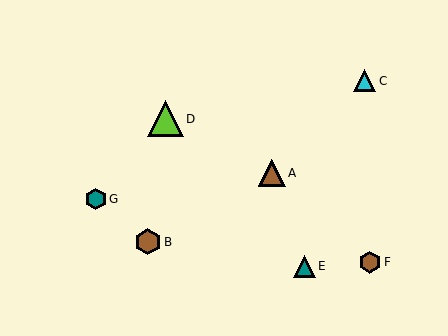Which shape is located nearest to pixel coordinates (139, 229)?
The brown hexagon (labeled B) at (148, 242) is nearest to that location.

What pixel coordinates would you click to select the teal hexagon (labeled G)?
Click at (96, 199) to select the teal hexagon G.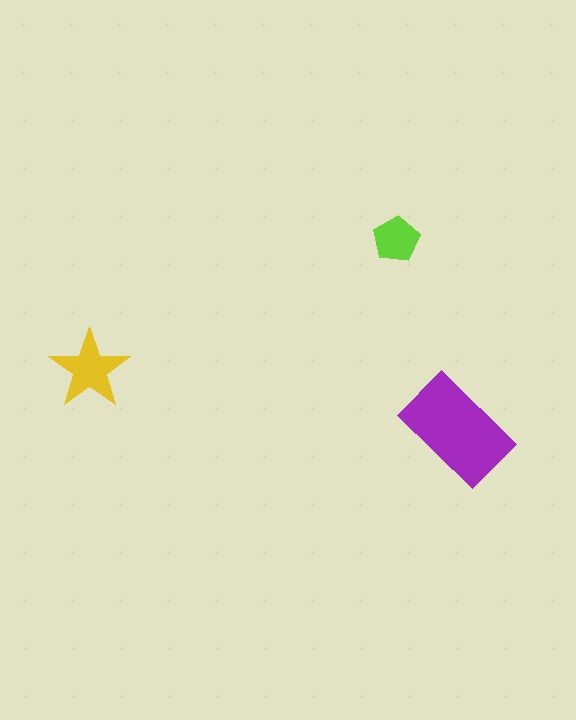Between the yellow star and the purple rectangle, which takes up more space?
The purple rectangle.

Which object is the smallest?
The lime pentagon.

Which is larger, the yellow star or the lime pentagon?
The yellow star.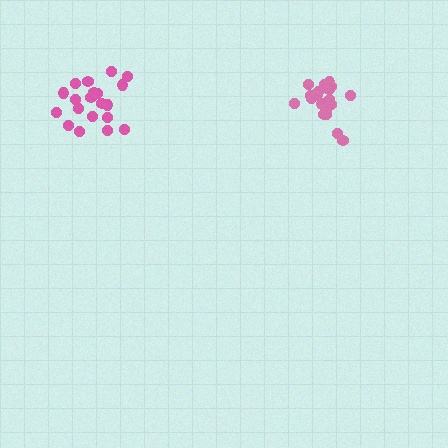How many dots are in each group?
Group 1: 20 dots, Group 2: 20 dots (40 total).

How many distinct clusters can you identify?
There are 2 distinct clusters.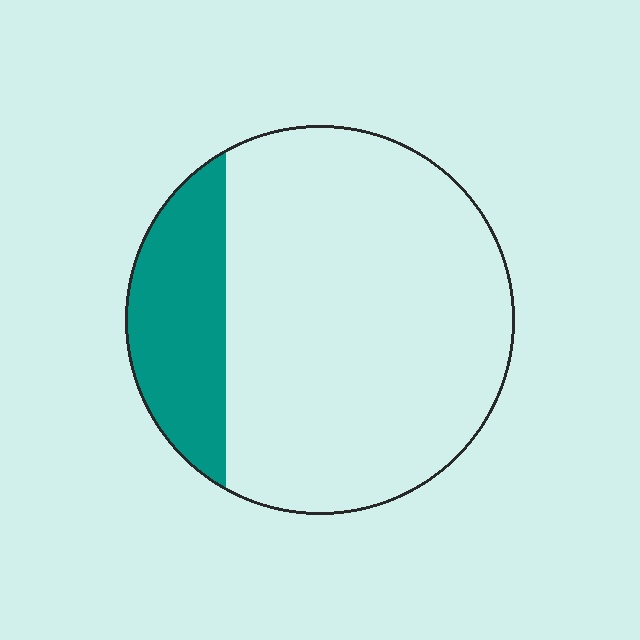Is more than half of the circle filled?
No.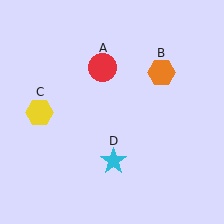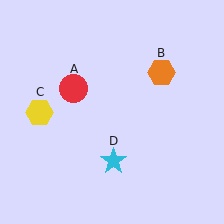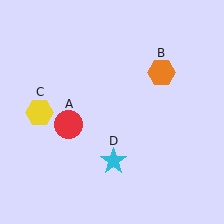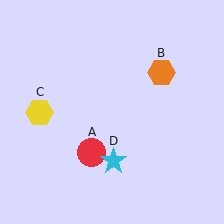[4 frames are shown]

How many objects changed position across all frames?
1 object changed position: red circle (object A).